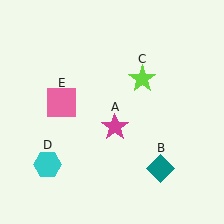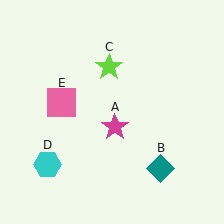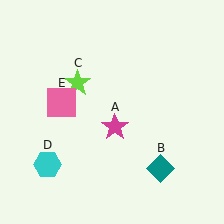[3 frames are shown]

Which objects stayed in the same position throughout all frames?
Magenta star (object A) and teal diamond (object B) and cyan hexagon (object D) and pink square (object E) remained stationary.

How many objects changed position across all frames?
1 object changed position: lime star (object C).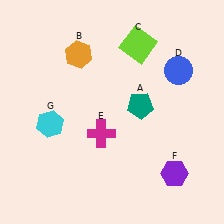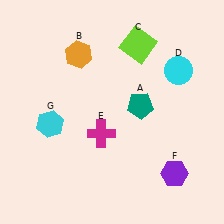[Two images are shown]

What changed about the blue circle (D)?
In Image 1, D is blue. In Image 2, it changed to cyan.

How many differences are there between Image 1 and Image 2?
There is 1 difference between the two images.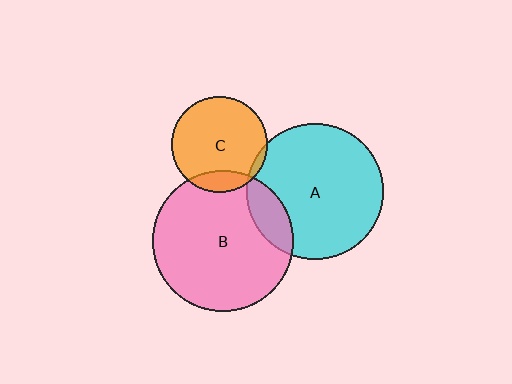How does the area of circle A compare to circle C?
Approximately 2.1 times.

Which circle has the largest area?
Circle B (pink).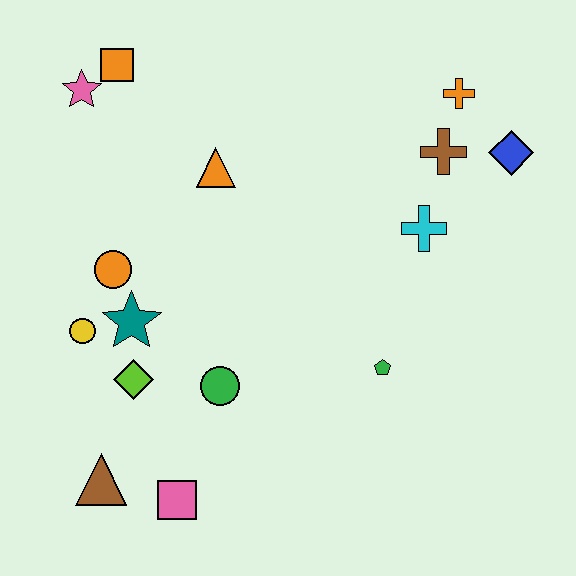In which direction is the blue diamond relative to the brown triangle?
The blue diamond is to the right of the brown triangle.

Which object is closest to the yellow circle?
The teal star is closest to the yellow circle.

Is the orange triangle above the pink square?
Yes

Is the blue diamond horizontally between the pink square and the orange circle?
No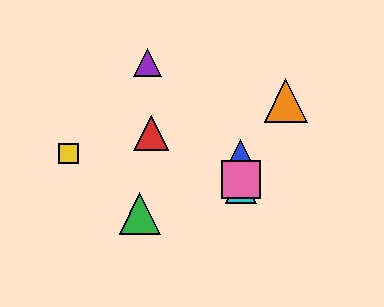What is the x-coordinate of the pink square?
The pink square is at x≈241.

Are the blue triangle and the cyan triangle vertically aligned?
Yes, both are at x≈241.